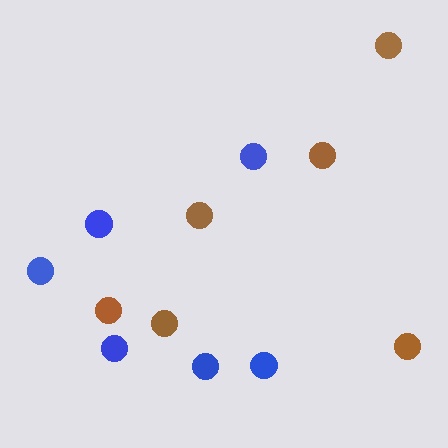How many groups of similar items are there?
There are 2 groups: one group of brown circles (6) and one group of blue circles (6).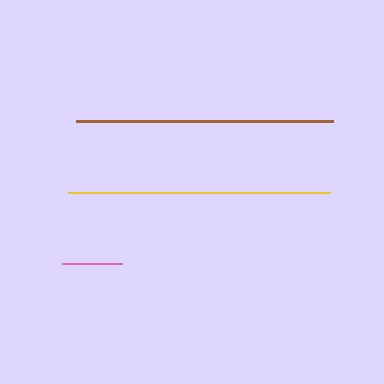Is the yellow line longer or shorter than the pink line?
The yellow line is longer than the pink line.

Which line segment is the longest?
The yellow line is the longest at approximately 262 pixels.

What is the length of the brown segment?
The brown segment is approximately 256 pixels long.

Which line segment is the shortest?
The pink line is the shortest at approximately 60 pixels.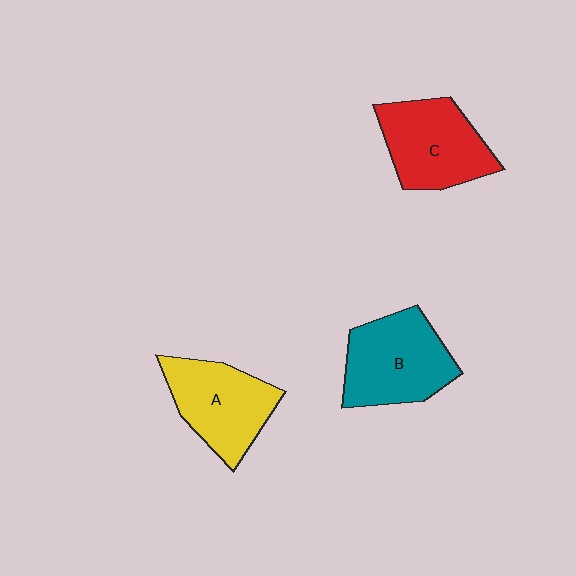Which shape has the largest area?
Shape B (teal).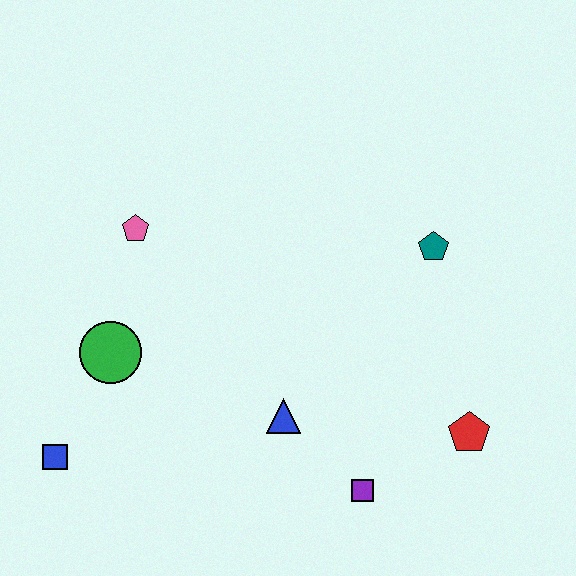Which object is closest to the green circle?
The blue square is closest to the green circle.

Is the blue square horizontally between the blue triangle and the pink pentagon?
No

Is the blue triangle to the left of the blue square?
No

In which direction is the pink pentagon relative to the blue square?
The pink pentagon is above the blue square.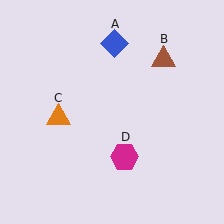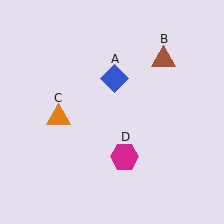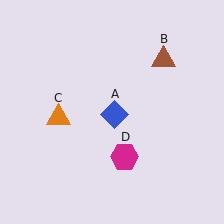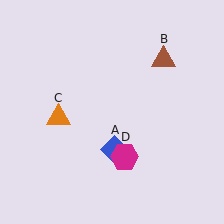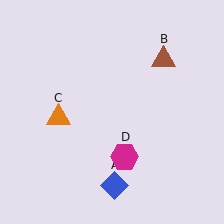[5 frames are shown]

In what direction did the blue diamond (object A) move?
The blue diamond (object A) moved down.